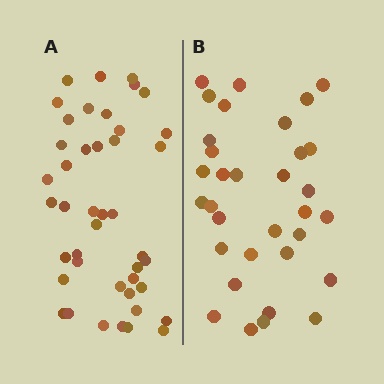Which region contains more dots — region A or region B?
Region A (the left region) has more dots.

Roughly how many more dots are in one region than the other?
Region A has roughly 10 or so more dots than region B.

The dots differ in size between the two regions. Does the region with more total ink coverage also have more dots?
No. Region B has more total ink coverage because its dots are larger, but region A actually contains more individual dots. Total area can be misleading — the number of items is what matters here.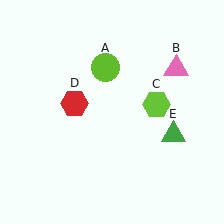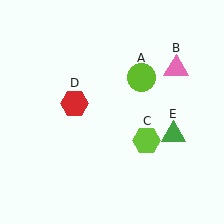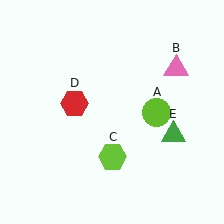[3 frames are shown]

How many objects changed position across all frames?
2 objects changed position: lime circle (object A), lime hexagon (object C).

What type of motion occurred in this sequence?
The lime circle (object A), lime hexagon (object C) rotated clockwise around the center of the scene.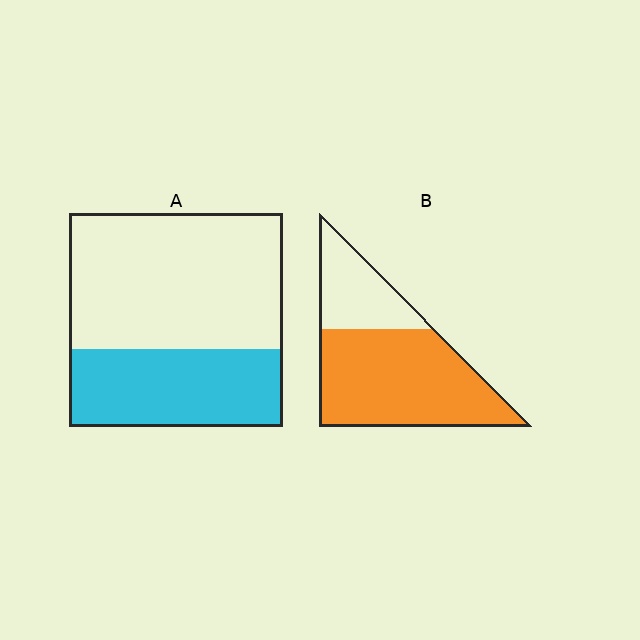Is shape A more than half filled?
No.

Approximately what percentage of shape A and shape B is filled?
A is approximately 35% and B is approximately 70%.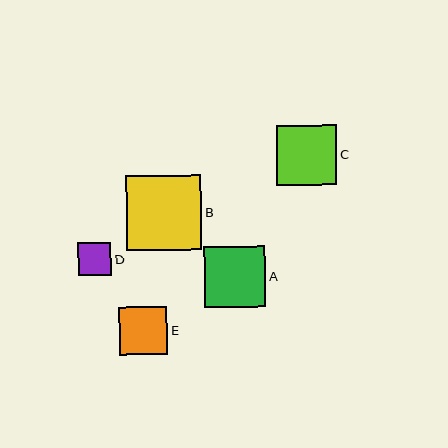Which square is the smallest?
Square D is the smallest with a size of approximately 34 pixels.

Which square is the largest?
Square B is the largest with a size of approximately 75 pixels.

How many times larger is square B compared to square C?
Square B is approximately 1.3 times the size of square C.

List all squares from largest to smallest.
From largest to smallest: B, A, C, E, D.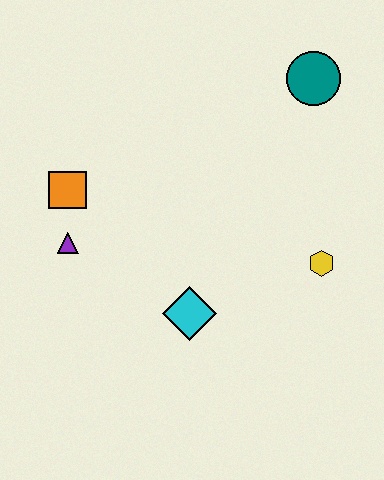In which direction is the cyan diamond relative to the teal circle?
The cyan diamond is below the teal circle.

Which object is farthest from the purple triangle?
The teal circle is farthest from the purple triangle.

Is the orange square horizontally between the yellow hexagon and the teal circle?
No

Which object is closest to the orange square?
The purple triangle is closest to the orange square.